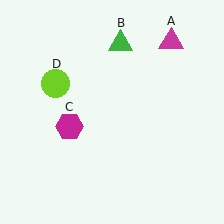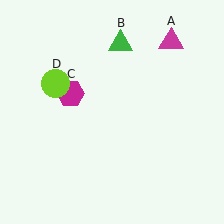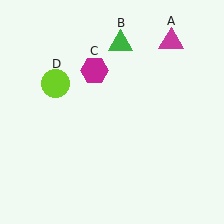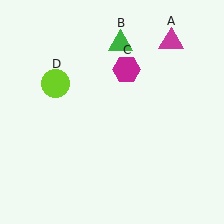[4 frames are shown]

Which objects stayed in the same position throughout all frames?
Magenta triangle (object A) and green triangle (object B) and lime circle (object D) remained stationary.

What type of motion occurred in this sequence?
The magenta hexagon (object C) rotated clockwise around the center of the scene.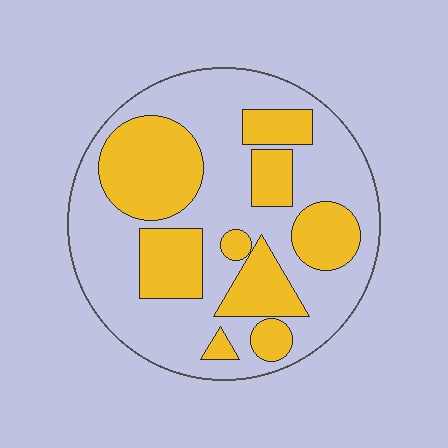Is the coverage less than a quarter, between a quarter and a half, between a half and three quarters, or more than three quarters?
Between a quarter and a half.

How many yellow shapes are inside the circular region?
9.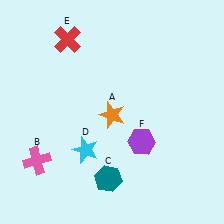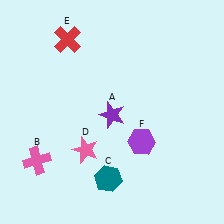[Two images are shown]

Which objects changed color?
A changed from orange to purple. D changed from cyan to pink.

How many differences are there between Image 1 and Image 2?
There are 2 differences between the two images.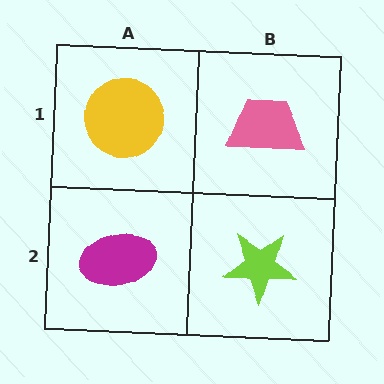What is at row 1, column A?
A yellow circle.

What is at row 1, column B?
A pink trapezoid.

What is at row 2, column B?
A lime star.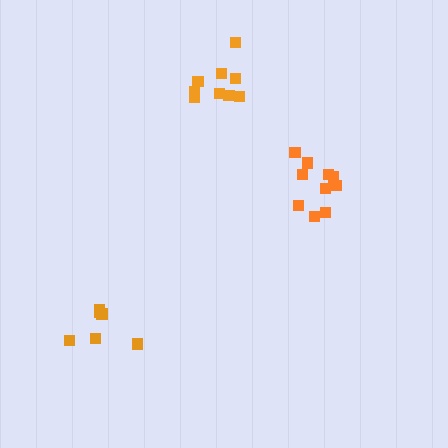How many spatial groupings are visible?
There are 3 spatial groupings.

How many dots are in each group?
Group 1: 6 dots, Group 2: 9 dots, Group 3: 10 dots (25 total).